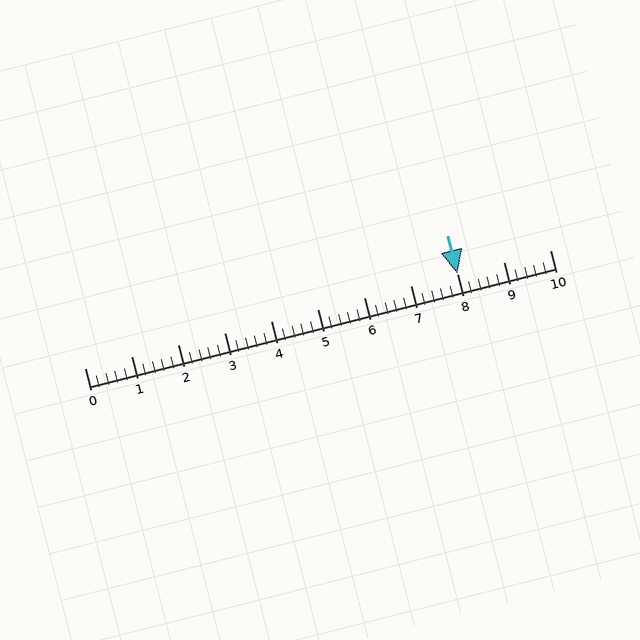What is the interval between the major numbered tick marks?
The major tick marks are spaced 1 units apart.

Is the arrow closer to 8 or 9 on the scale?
The arrow is closer to 8.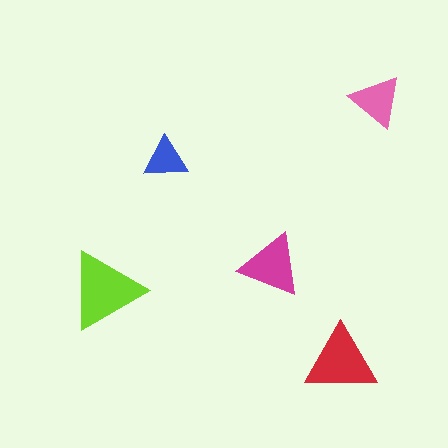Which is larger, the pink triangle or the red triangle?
The red one.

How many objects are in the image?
There are 5 objects in the image.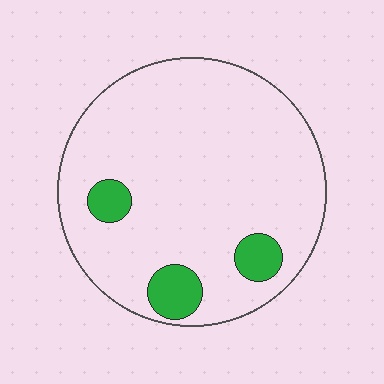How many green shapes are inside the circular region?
3.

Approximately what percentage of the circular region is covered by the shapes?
Approximately 10%.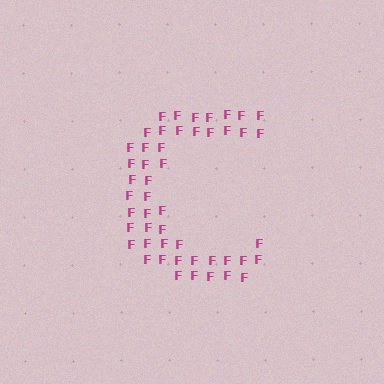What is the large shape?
The large shape is the letter C.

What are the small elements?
The small elements are letter F's.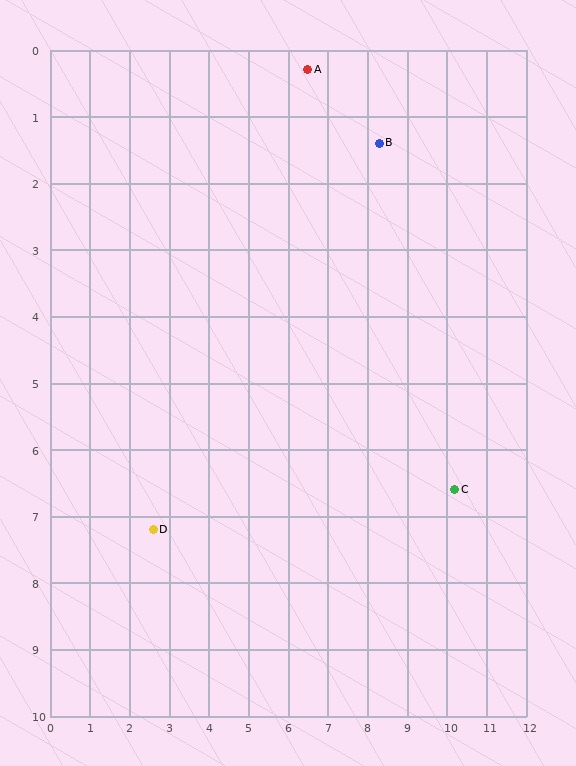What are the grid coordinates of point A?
Point A is at approximately (6.5, 0.3).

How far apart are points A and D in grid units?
Points A and D are about 7.9 grid units apart.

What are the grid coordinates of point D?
Point D is at approximately (2.6, 7.2).